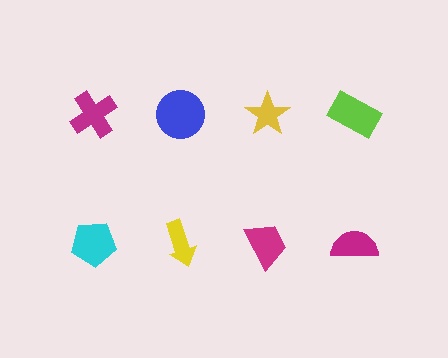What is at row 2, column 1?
A cyan pentagon.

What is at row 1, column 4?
A lime rectangle.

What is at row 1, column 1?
A magenta cross.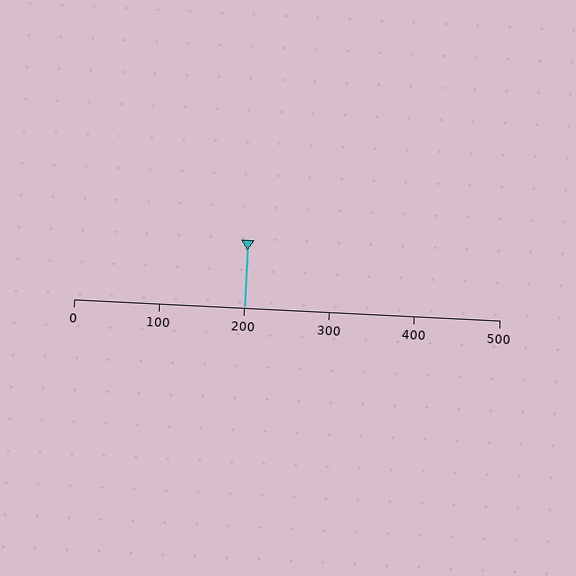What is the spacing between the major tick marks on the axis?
The major ticks are spaced 100 apart.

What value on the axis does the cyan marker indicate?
The marker indicates approximately 200.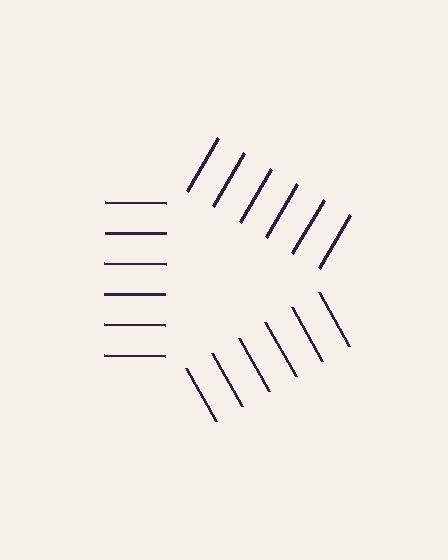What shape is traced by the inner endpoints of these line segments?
An illusory triangle — the line segments terminate on its edges but no continuous stroke is drawn.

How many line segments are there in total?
18 — 6 along each of the 3 edges.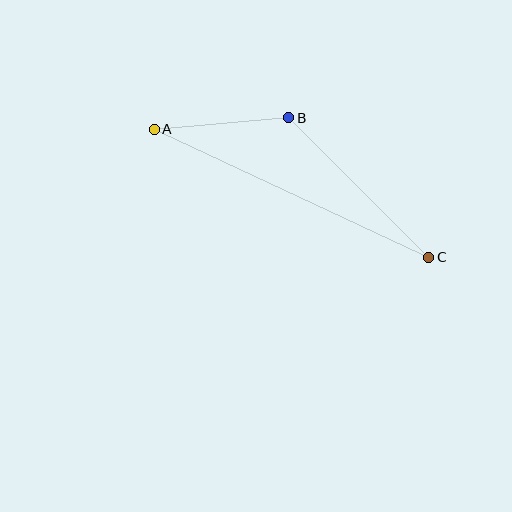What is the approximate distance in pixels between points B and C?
The distance between B and C is approximately 198 pixels.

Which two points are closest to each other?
Points A and B are closest to each other.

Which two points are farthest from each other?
Points A and C are farthest from each other.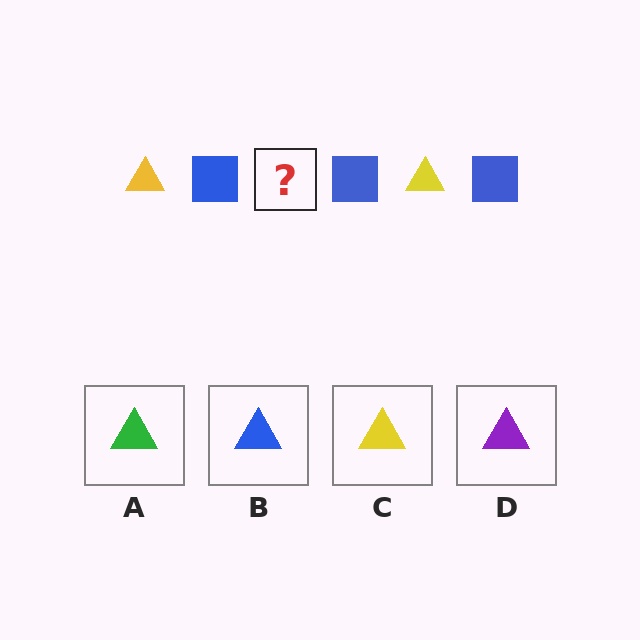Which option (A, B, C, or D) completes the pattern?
C.